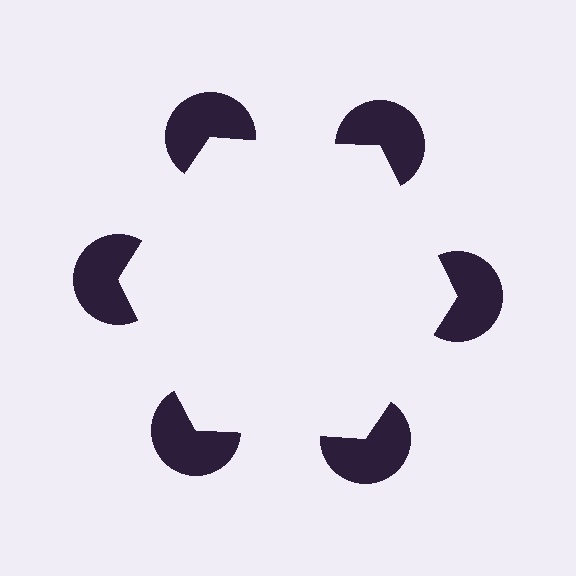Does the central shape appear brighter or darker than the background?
It typically appears slightly brighter than the background, even though no actual brightness change is drawn.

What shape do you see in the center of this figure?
An illusory hexagon — its edges are inferred from the aligned wedge cuts in the pac-man discs, not physically drawn.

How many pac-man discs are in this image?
There are 6 — one at each vertex of the illusory hexagon.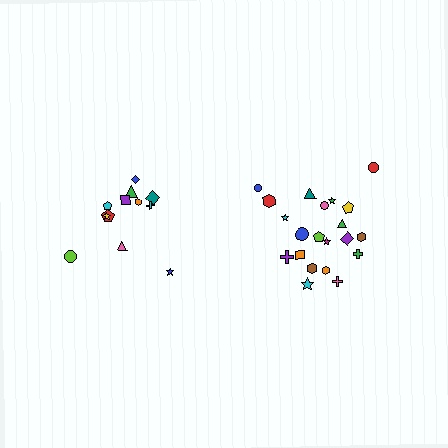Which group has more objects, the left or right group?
The right group.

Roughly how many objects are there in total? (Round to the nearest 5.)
Roughly 35 objects in total.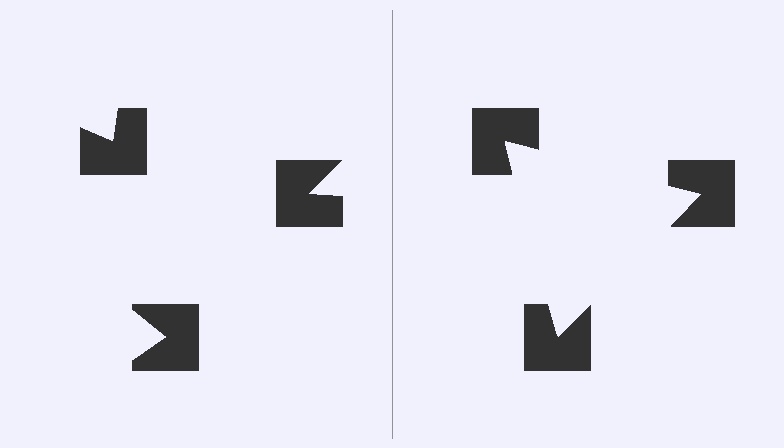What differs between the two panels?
The notched squares are positioned identically on both sides; only the wedge orientations differ. On the right they align to a triangle; on the left they are misaligned.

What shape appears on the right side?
An illusory triangle.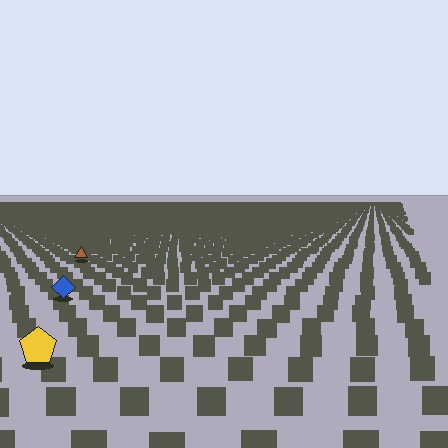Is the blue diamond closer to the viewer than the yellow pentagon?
No. The yellow pentagon is closer — you can tell from the texture gradient: the ground texture is coarser near it.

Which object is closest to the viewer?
The yellow pentagon is closest. The texture marks near it are larger and more spread out.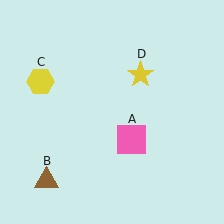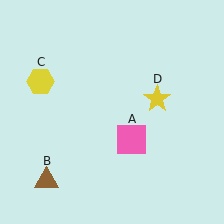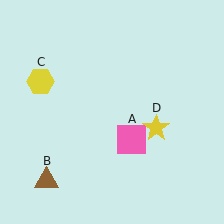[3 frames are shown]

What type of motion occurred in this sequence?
The yellow star (object D) rotated clockwise around the center of the scene.